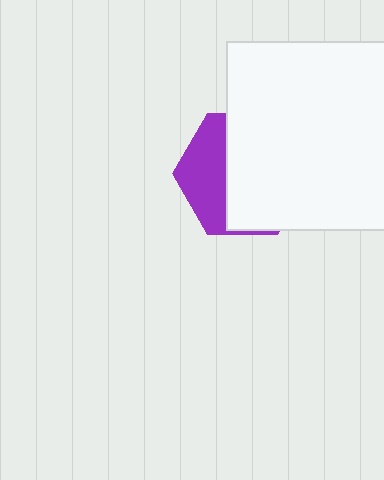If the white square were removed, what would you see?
You would see the complete purple hexagon.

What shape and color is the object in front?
The object in front is a white square.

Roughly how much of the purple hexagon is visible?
A small part of it is visible (roughly 36%).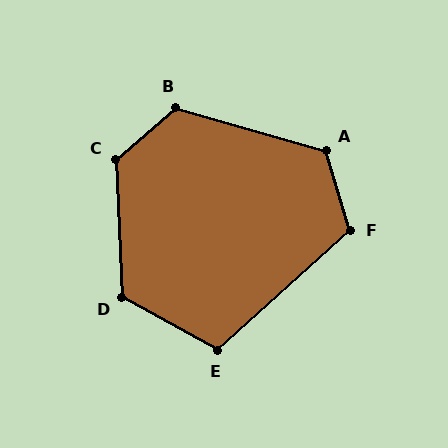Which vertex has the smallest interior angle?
E, at approximately 109 degrees.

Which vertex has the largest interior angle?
C, at approximately 128 degrees.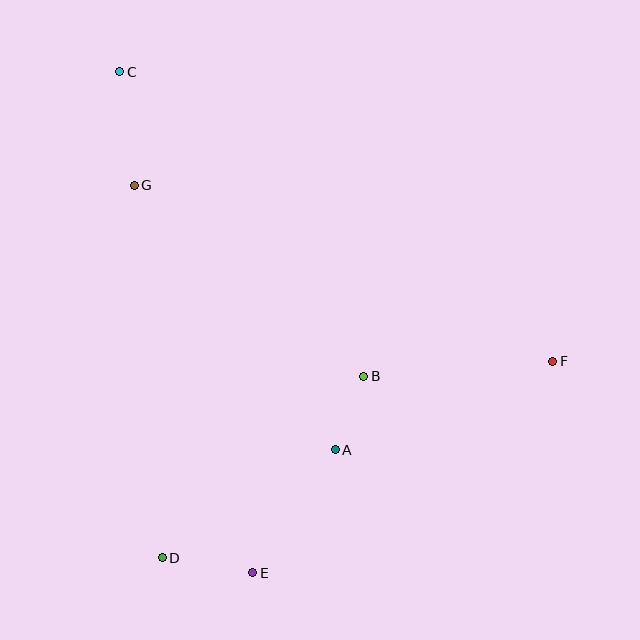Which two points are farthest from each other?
Points C and F are farthest from each other.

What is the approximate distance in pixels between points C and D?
The distance between C and D is approximately 488 pixels.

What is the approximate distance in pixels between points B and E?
The distance between B and E is approximately 225 pixels.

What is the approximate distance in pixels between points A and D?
The distance between A and D is approximately 204 pixels.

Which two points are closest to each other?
Points A and B are closest to each other.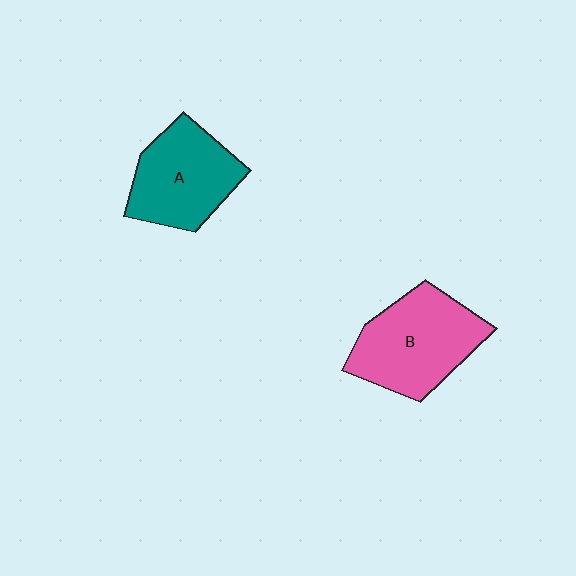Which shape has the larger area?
Shape B (pink).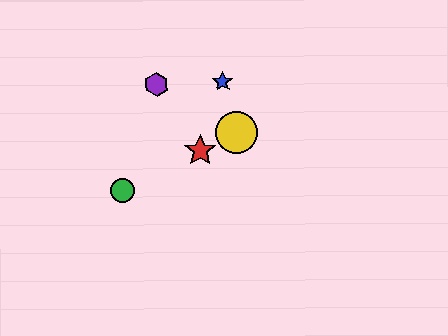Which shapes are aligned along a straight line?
The red star, the green circle, the yellow circle are aligned along a straight line.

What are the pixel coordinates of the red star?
The red star is at (200, 151).